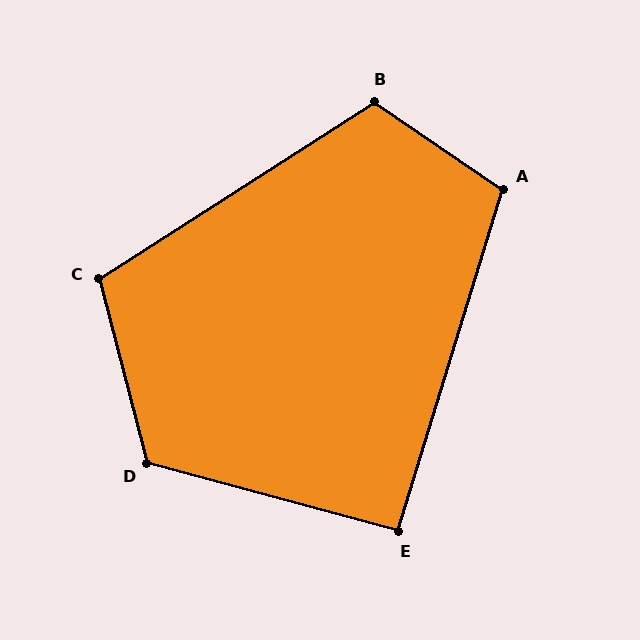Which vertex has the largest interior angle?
D, at approximately 120 degrees.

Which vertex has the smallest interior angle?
E, at approximately 92 degrees.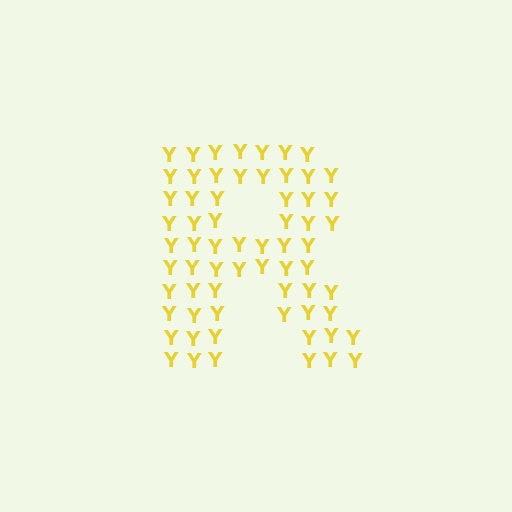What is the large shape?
The large shape is the letter R.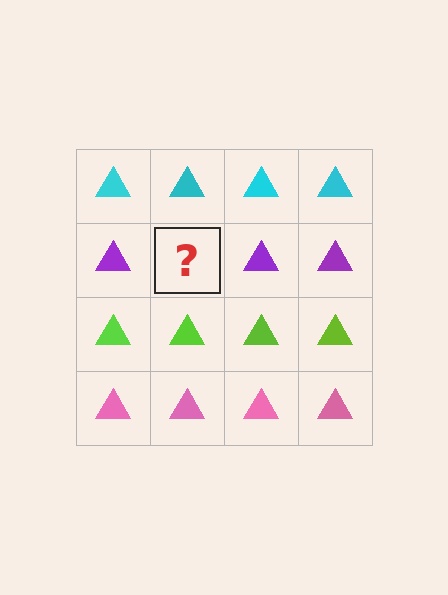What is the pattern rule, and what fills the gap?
The rule is that each row has a consistent color. The gap should be filled with a purple triangle.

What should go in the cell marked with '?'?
The missing cell should contain a purple triangle.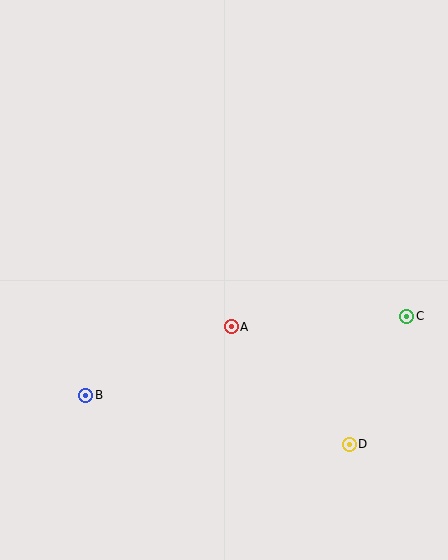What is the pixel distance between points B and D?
The distance between B and D is 268 pixels.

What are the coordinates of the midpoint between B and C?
The midpoint between B and C is at (246, 356).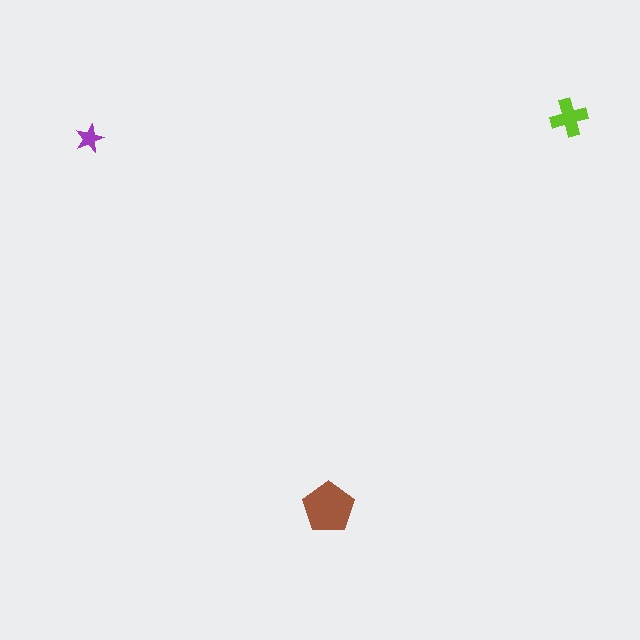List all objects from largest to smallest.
The brown pentagon, the lime cross, the purple star.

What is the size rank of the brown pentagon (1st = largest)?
1st.